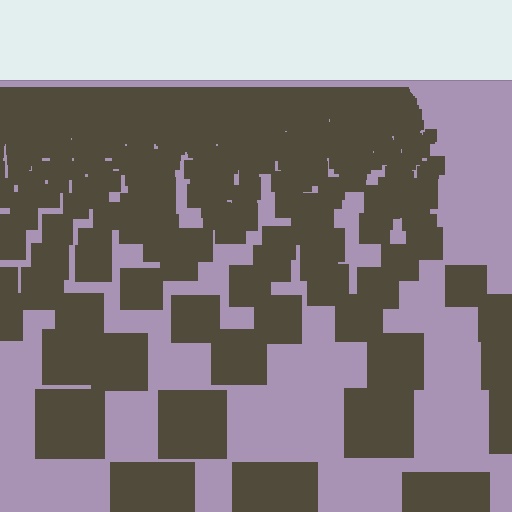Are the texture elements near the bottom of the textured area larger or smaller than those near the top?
Larger. Near the bottom, elements are closer to the viewer and appear at a bigger on-screen size.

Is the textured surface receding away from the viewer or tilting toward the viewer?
The surface is receding away from the viewer. Texture elements get smaller and denser toward the top.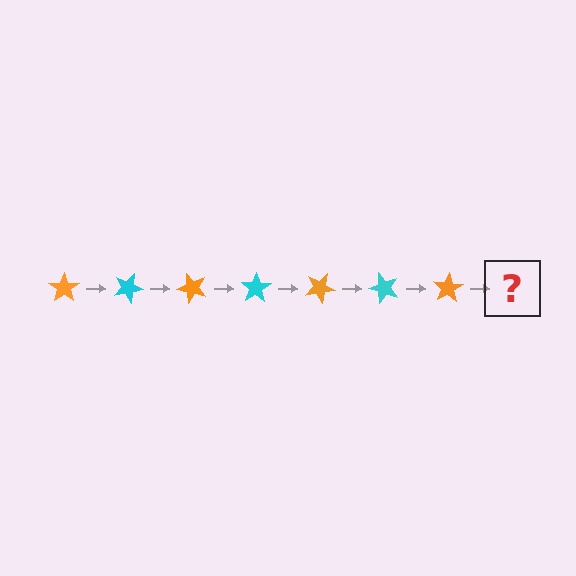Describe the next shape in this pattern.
It should be a cyan star, rotated 175 degrees from the start.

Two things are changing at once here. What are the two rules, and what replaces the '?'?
The two rules are that it rotates 25 degrees each step and the color cycles through orange and cyan. The '?' should be a cyan star, rotated 175 degrees from the start.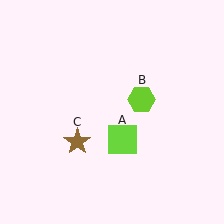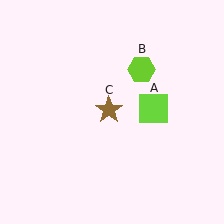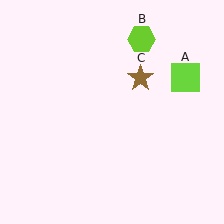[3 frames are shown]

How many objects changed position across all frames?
3 objects changed position: lime square (object A), lime hexagon (object B), brown star (object C).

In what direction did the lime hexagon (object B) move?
The lime hexagon (object B) moved up.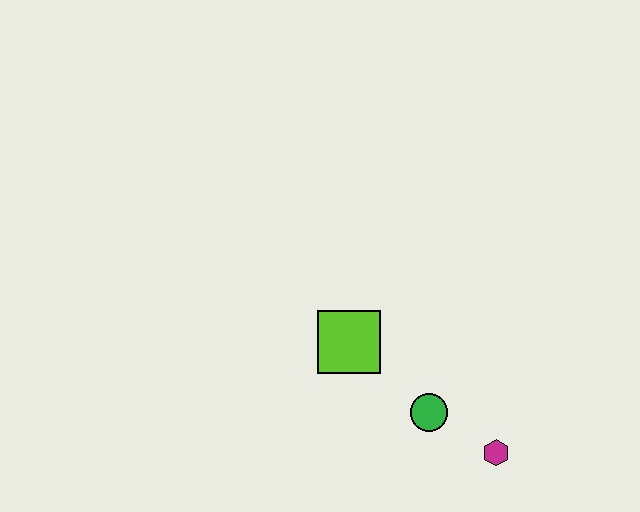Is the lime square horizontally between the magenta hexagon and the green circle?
No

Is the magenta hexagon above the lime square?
No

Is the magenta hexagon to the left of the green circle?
No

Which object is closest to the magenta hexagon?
The green circle is closest to the magenta hexagon.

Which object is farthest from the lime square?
The magenta hexagon is farthest from the lime square.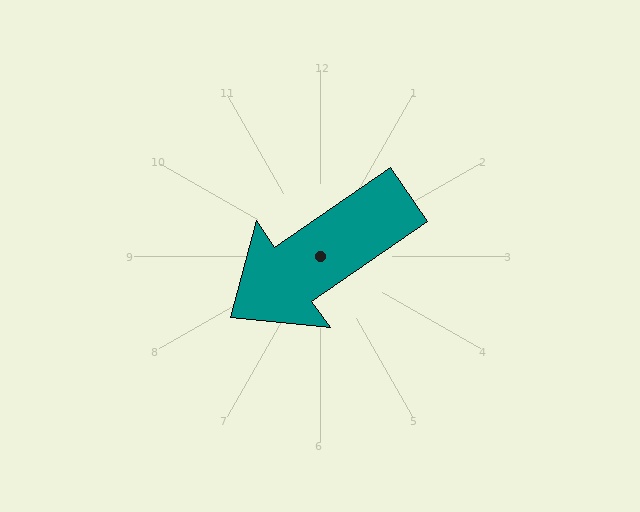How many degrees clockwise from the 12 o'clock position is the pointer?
Approximately 236 degrees.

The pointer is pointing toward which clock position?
Roughly 8 o'clock.